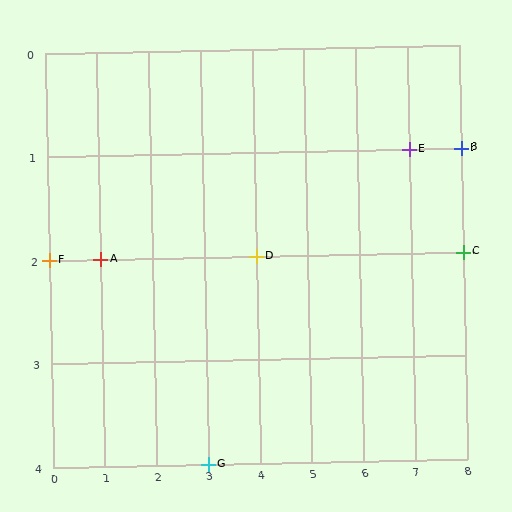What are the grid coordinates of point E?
Point E is at grid coordinates (7, 1).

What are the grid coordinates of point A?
Point A is at grid coordinates (1, 2).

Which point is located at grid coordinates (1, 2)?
Point A is at (1, 2).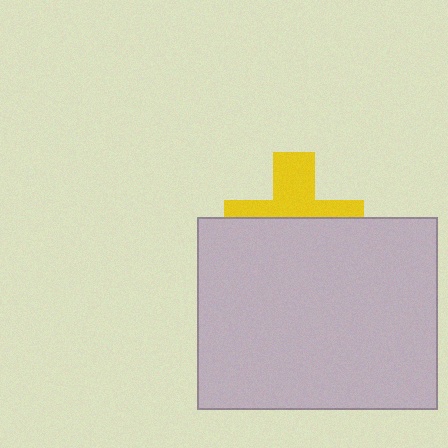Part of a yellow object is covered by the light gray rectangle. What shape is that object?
It is a cross.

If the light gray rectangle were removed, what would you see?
You would see the complete yellow cross.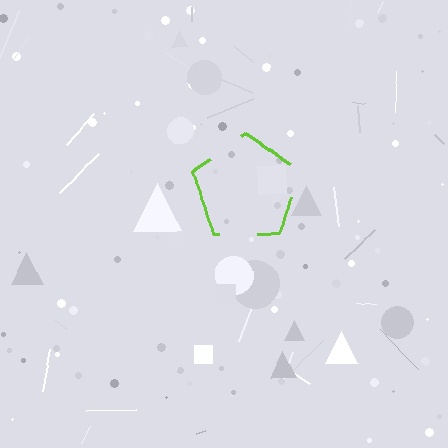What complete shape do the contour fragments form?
The contour fragments form a pentagon.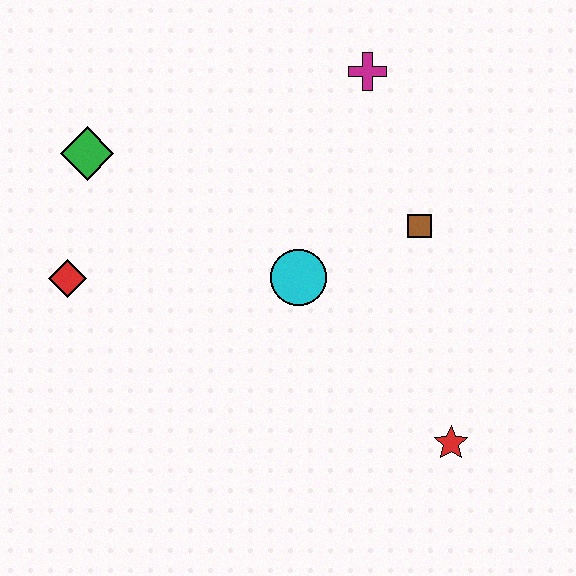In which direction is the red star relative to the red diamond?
The red star is to the right of the red diamond.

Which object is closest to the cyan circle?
The brown square is closest to the cyan circle.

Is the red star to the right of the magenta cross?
Yes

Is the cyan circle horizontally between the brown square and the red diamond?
Yes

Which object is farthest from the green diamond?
The red star is farthest from the green diamond.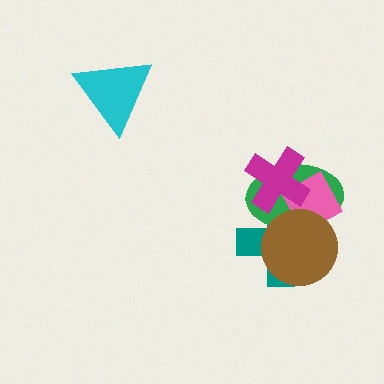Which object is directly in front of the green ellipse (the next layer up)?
The pink diamond is directly in front of the green ellipse.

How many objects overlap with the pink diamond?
4 objects overlap with the pink diamond.